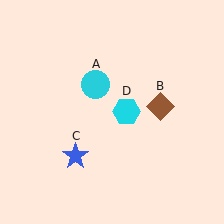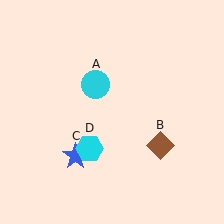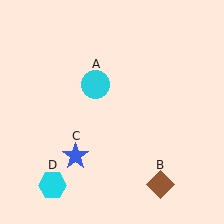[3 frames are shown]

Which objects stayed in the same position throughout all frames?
Cyan circle (object A) and blue star (object C) remained stationary.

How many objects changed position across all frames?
2 objects changed position: brown diamond (object B), cyan hexagon (object D).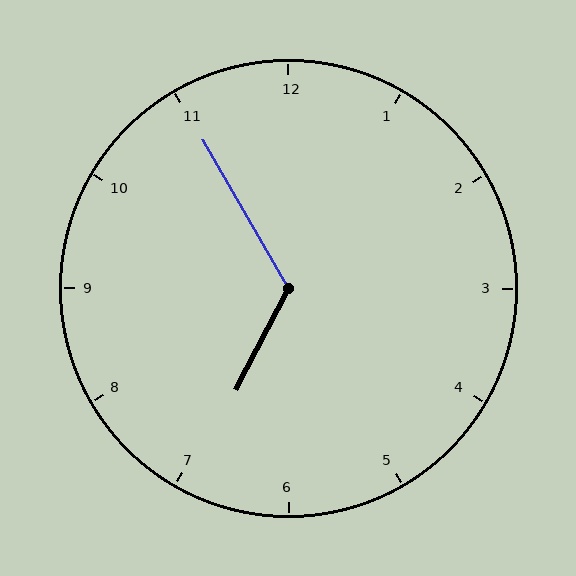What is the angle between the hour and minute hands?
Approximately 122 degrees.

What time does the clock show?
6:55.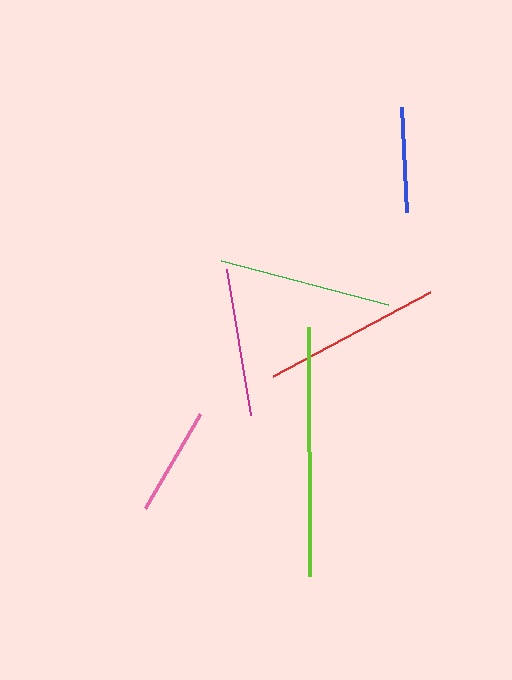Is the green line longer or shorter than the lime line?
The lime line is longer than the green line.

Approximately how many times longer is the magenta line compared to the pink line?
The magenta line is approximately 1.4 times the length of the pink line.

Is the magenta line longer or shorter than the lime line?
The lime line is longer than the magenta line.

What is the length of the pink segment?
The pink segment is approximately 108 pixels long.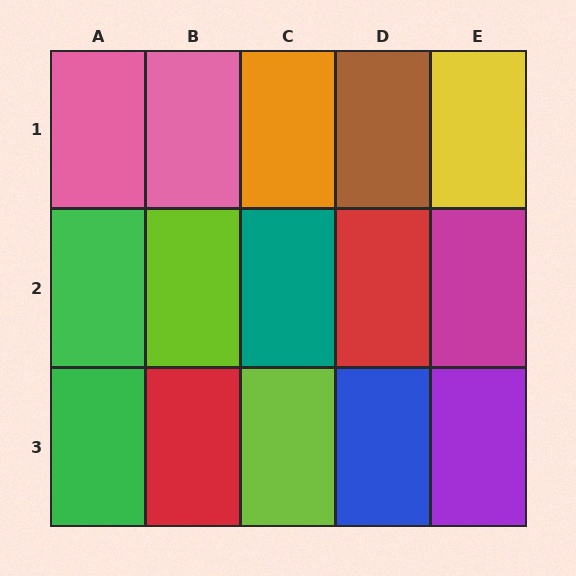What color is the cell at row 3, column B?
Red.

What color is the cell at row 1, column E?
Yellow.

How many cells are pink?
2 cells are pink.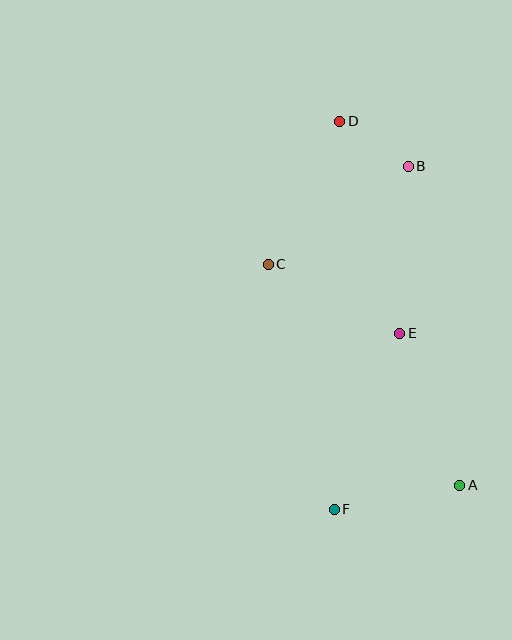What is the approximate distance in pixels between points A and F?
The distance between A and F is approximately 128 pixels.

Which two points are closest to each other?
Points B and D are closest to each other.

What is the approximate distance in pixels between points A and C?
The distance between A and C is approximately 293 pixels.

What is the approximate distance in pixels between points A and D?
The distance between A and D is approximately 383 pixels.